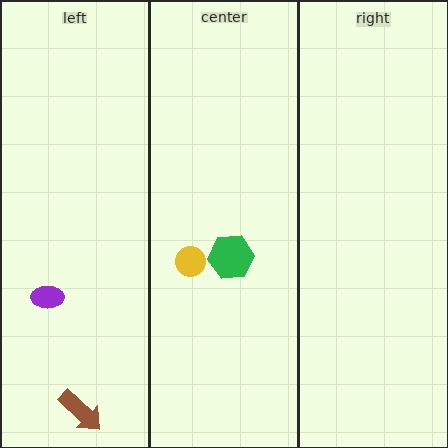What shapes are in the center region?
The green hexagon, the yellow circle.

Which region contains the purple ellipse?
The left region.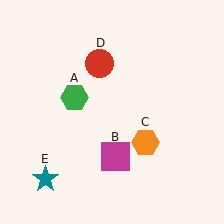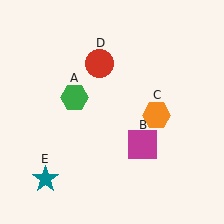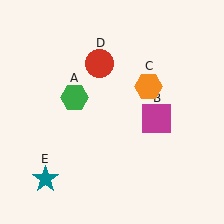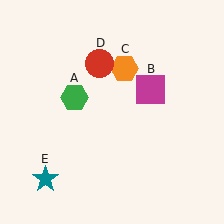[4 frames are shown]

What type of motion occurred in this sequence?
The magenta square (object B), orange hexagon (object C) rotated counterclockwise around the center of the scene.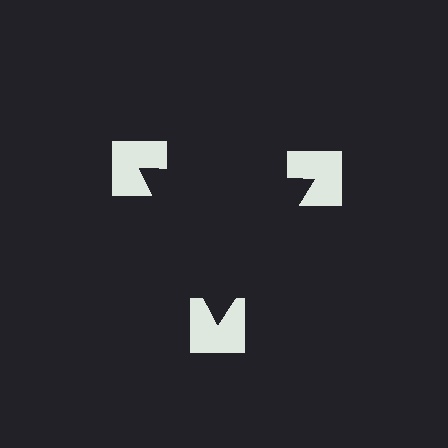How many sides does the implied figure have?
3 sides.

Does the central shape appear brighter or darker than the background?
It typically appears slightly darker than the background, even though no actual brightness change is drawn.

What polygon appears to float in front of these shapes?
An illusory triangle — its edges are inferred from the aligned wedge cuts in the notched squares, not physically drawn.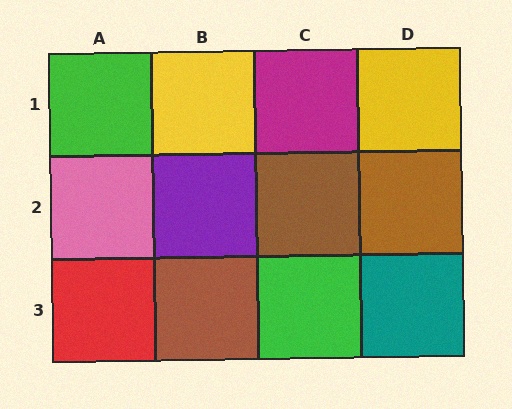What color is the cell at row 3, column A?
Red.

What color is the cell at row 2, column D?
Brown.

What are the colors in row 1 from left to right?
Green, yellow, magenta, yellow.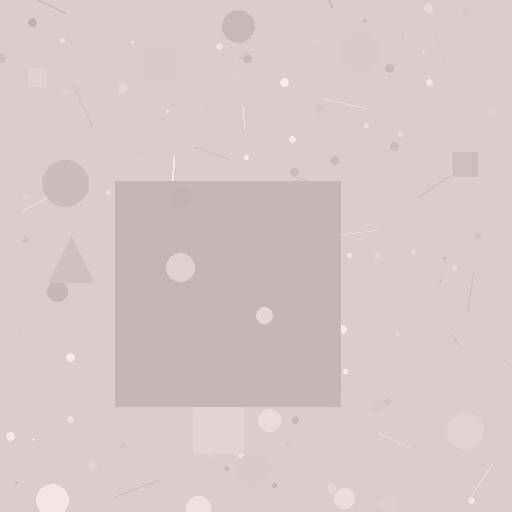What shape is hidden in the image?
A square is hidden in the image.